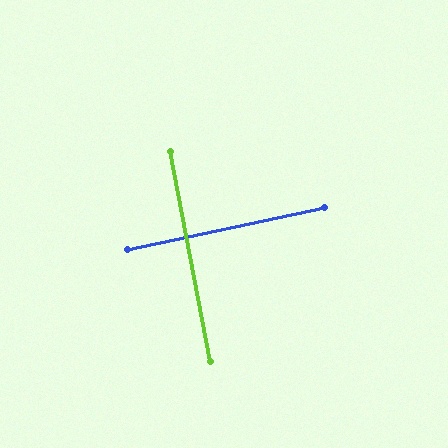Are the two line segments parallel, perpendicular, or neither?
Perpendicular — they meet at approximately 89°.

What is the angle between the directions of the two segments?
Approximately 89 degrees.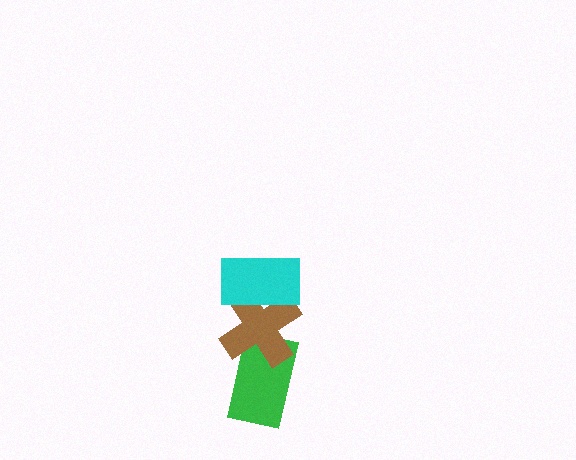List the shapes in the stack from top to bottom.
From top to bottom: the cyan rectangle, the brown cross, the green rectangle.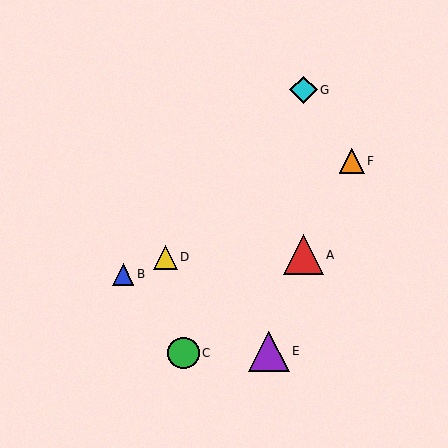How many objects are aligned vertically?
2 objects (A, G) are aligned vertically.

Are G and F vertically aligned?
No, G is at x≈304 and F is at x≈352.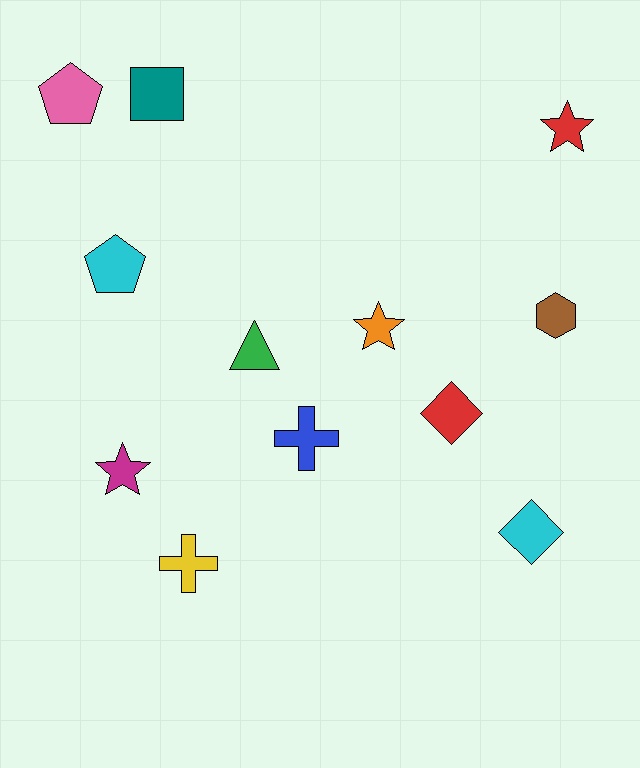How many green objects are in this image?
There is 1 green object.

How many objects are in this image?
There are 12 objects.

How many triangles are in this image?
There is 1 triangle.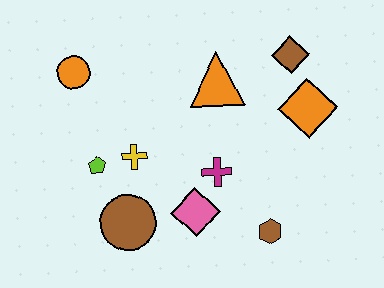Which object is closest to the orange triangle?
The brown diamond is closest to the orange triangle.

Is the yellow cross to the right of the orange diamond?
No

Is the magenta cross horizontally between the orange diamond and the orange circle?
Yes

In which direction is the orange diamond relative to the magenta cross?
The orange diamond is to the right of the magenta cross.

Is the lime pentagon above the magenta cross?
Yes